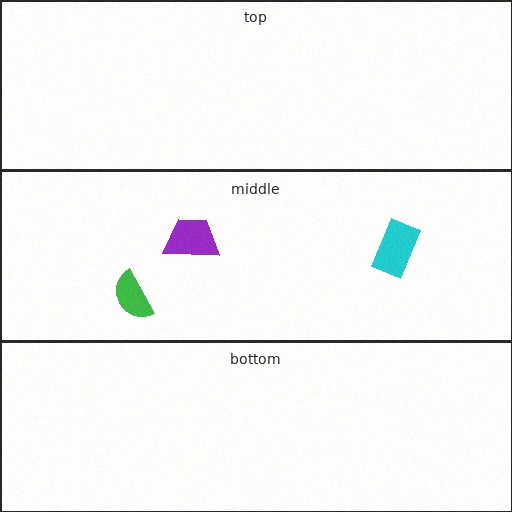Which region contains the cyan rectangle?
The middle region.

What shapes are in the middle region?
The purple trapezoid, the cyan rectangle, the green semicircle.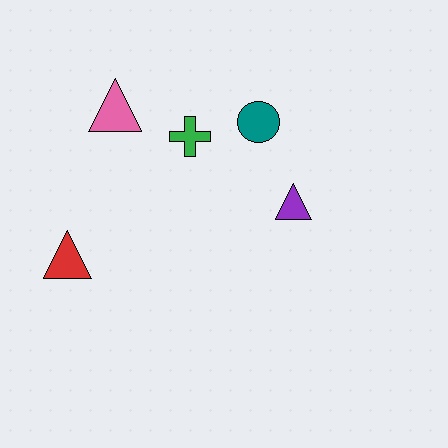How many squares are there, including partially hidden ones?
There are no squares.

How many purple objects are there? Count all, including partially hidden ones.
There is 1 purple object.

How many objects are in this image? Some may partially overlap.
There are 5 objects.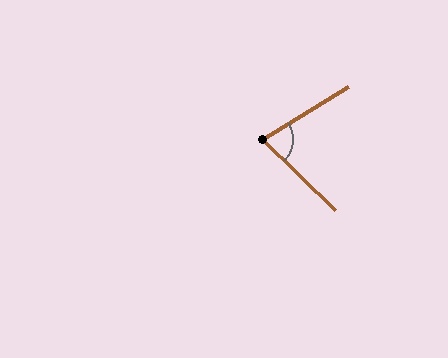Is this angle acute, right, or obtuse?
It is acute.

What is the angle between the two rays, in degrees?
Approximately 76 degrees.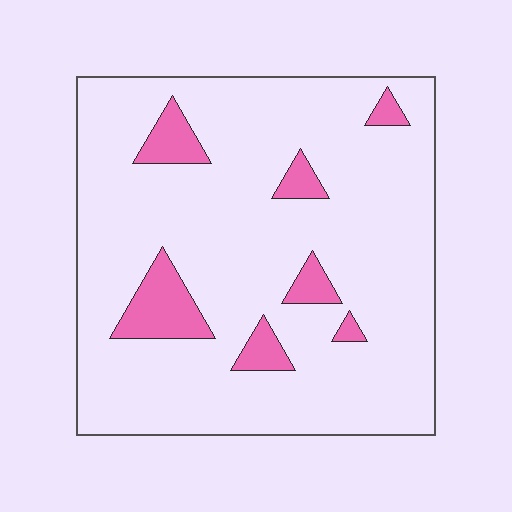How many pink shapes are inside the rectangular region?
7.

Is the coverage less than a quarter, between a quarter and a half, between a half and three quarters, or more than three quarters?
Less than a quarter.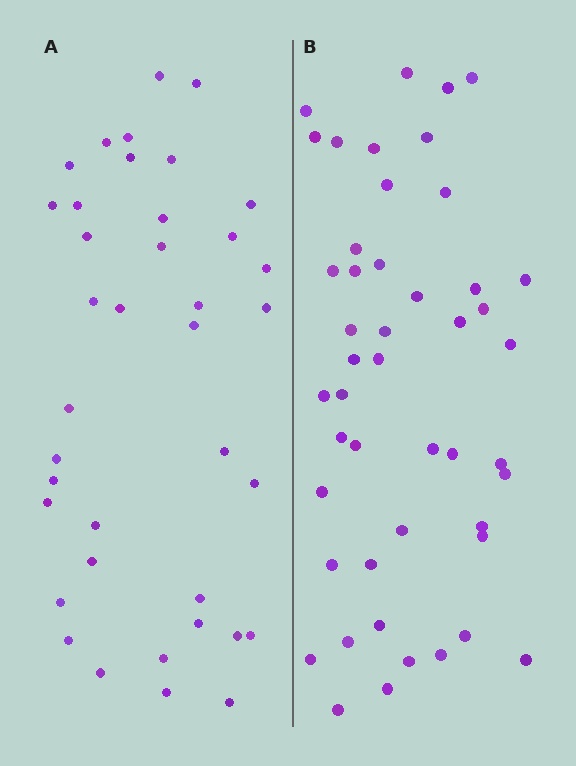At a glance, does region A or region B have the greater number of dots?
Region B (the right region) has more dots.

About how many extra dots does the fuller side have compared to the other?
Region B has roughly 8 or so more dots than region A.